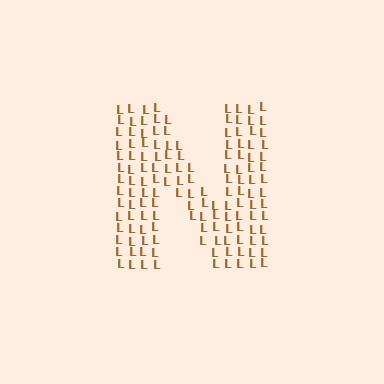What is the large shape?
The large shape is the letter N.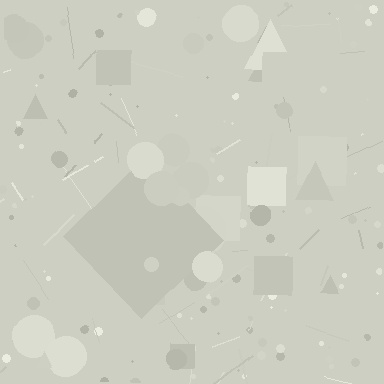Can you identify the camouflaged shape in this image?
The camouflaged shape is a diamond.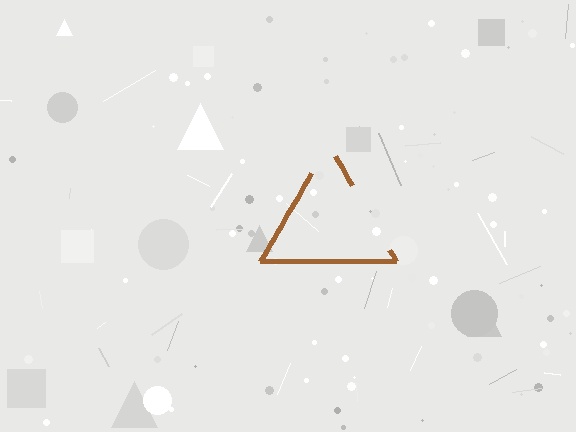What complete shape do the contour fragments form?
The contour fragments form a triangle.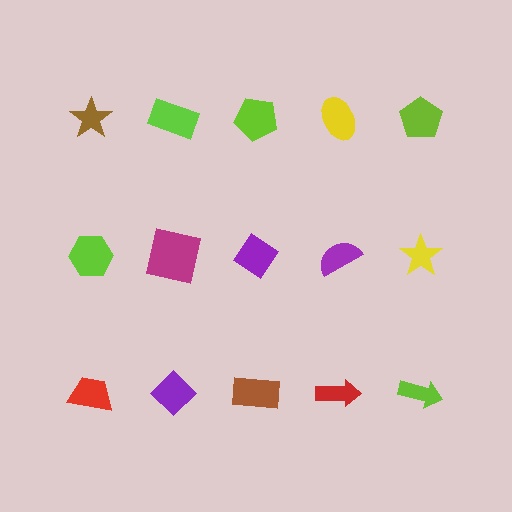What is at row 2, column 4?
A purple semicircle.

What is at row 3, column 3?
A brown rectangle.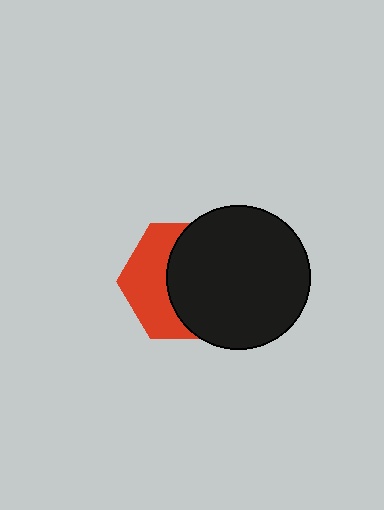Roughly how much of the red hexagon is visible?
A small part of it is visible (roughly 42%).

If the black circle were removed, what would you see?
You would see the complete red hexagon.